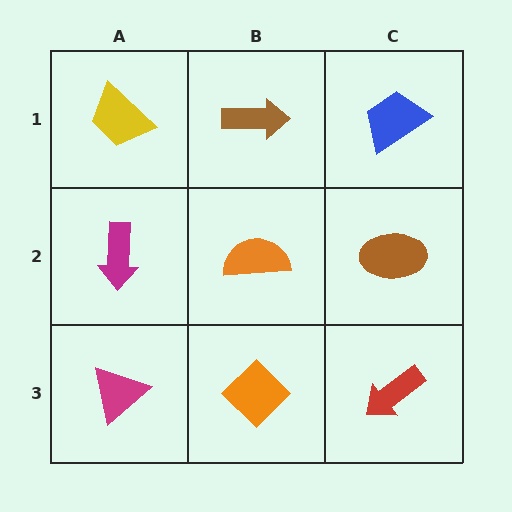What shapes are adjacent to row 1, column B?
An orange semicircle (row 2, column B), a yellow trapezoid (row 1, column A), a blue trapezoid (row 1, column C).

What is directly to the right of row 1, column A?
A brown arrow.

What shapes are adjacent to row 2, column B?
A brown arrow (row 1, column B), an orange diamond (row 3, column B), a magenta arrow (row 2, column A), a brown ellipse (row 2, column C).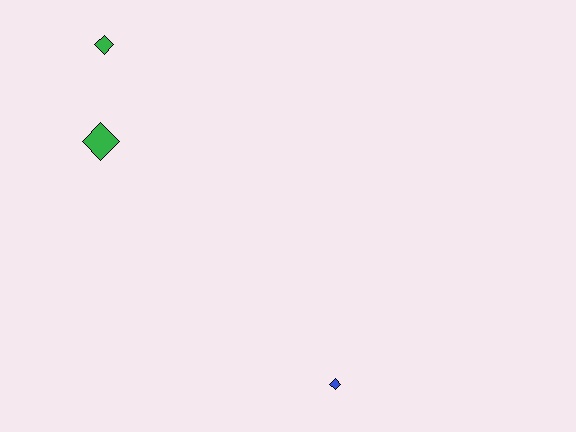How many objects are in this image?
There are 3 objects.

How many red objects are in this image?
There are no red objects.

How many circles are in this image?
There are no circles.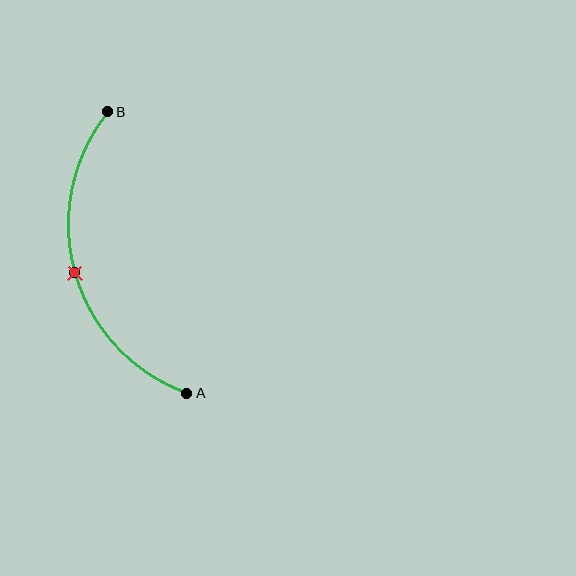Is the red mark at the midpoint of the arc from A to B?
Yes. The red mark lies on the arc at equal arc-length from both A and B — it is the arc midpoint.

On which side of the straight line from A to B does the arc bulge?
The arc bulges to the left of the straight line connecting A and B.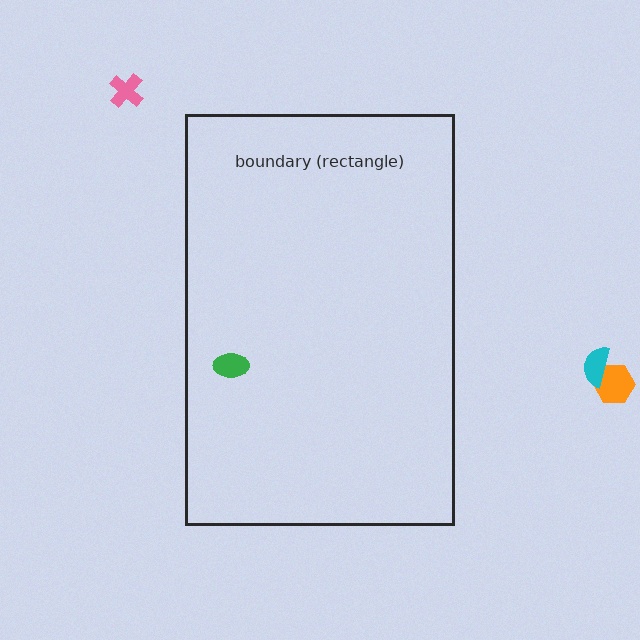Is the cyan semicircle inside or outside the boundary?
Outside.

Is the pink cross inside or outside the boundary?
Outside.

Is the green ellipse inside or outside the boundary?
Inside.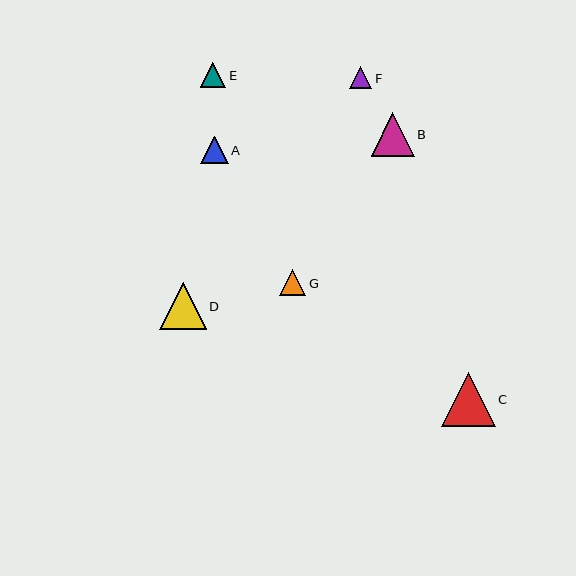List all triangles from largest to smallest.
From largest to smallest: C, D, B, A, G, E, F.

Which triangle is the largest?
Triangle C is the largest with a size of approximately 53 pixels.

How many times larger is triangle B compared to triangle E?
Triangle B is approximately 1.7 times the size of triangle E.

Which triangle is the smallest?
Triangle F is the smallest with a size of approximately 22 pixels.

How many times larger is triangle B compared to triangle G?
Triangle B is approximately 1.6 times the size of triangle G.